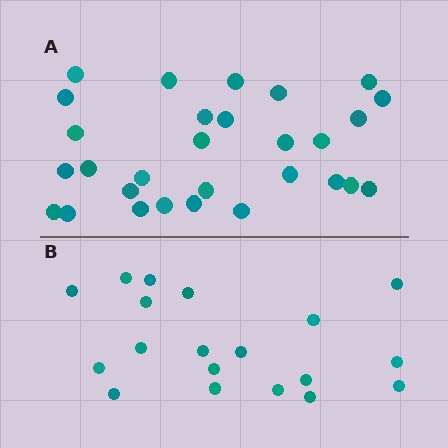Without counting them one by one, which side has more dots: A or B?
Region A (the top region) has more dots.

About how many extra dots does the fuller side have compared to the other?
Region A has roughly 10 or so more dots than region B.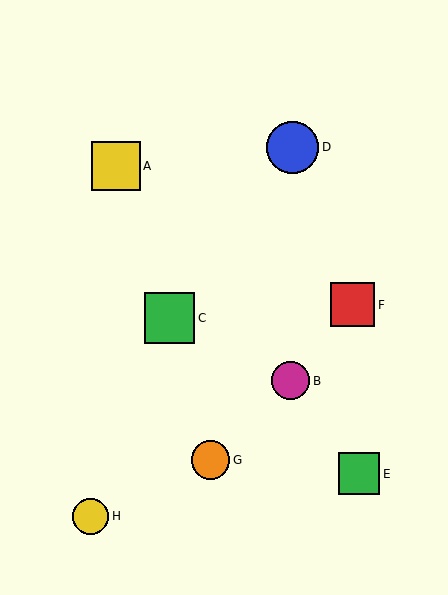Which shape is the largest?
The blue circle (labeled D) is the largest.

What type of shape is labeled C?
Shape C is a green square.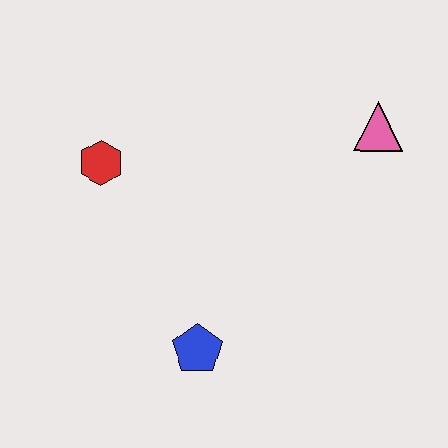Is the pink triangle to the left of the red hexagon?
No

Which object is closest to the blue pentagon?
The red hexagon is closest to the blue pentagon.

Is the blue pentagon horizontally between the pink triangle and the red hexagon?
Yes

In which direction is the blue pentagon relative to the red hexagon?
The blue pentagon is below the red hexagon.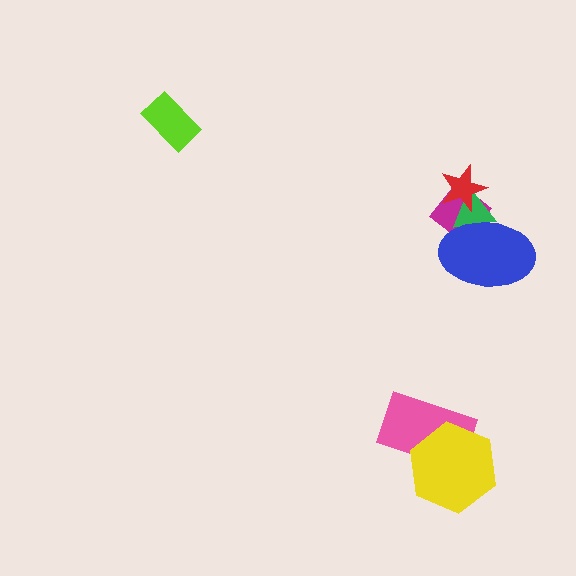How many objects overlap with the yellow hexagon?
1 object overlaps with the yellow hexagon.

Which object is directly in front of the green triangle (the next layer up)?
The blue ellipse is directly in front of the green triangle.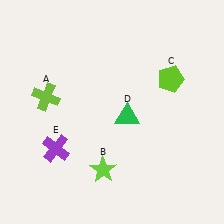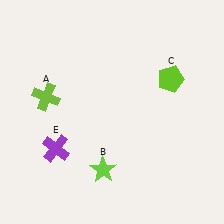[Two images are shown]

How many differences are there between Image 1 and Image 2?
There is 1 difference between the two images.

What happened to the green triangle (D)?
The green triangle (D) was removed in Image 2. It was in the bottom-right area of Image 1.